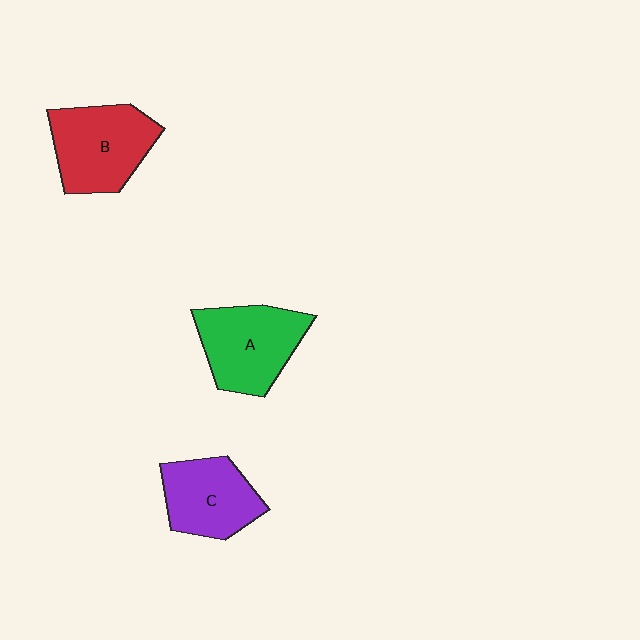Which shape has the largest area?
Shape B (red).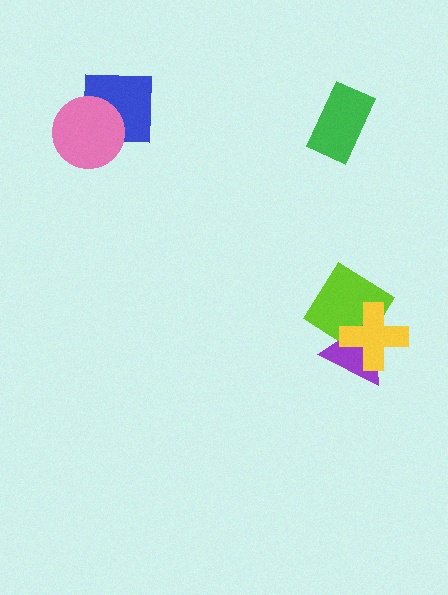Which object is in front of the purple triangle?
The yellow cross is in front of the purple triangle.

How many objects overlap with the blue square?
1 object overlaps with the blue square.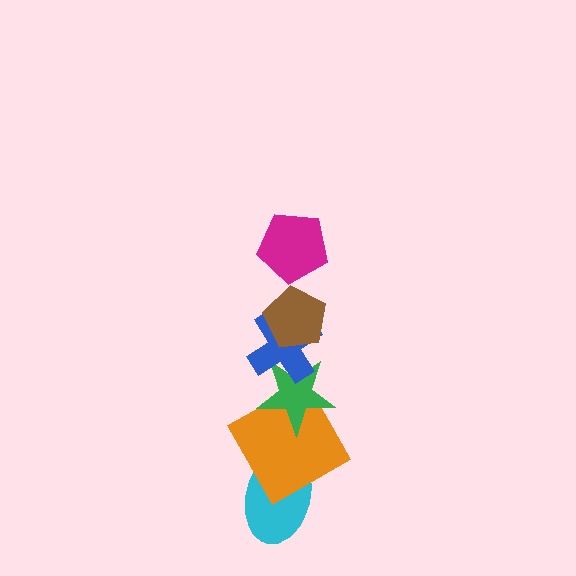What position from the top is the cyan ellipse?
The cyan ellipse is 6th from the top.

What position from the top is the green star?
The green star is 4th from the top.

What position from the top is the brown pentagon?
The brown pentagon is 2nd from the top.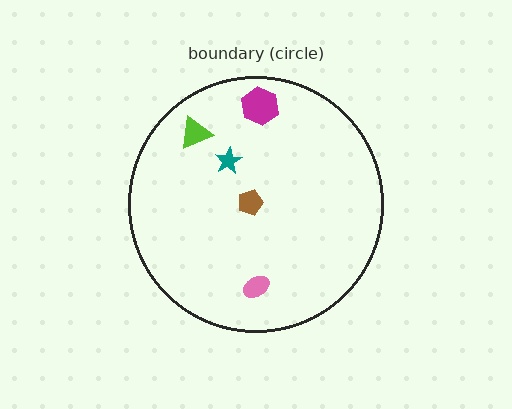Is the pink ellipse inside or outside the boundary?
Inside.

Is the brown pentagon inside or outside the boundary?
Inside.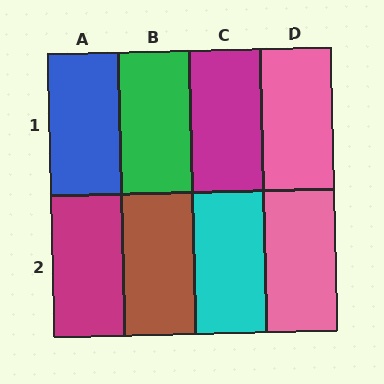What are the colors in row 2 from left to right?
Magenta, brown, cyan, pink.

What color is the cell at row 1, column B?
Green.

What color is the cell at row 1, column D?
Pink.